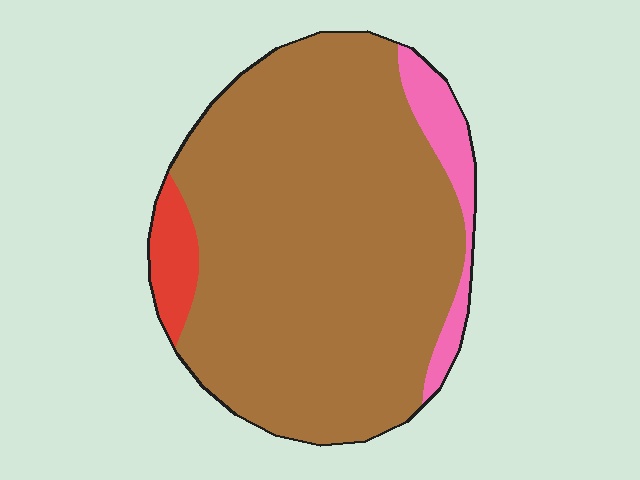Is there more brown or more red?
Brown.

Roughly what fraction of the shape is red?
Red covers 6% of the shape.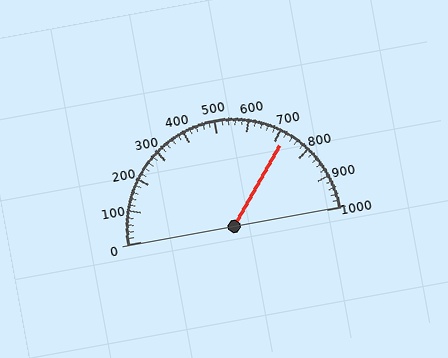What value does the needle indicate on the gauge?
The needle indicates approximately 720.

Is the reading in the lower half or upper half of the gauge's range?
The reading is in the upper half of the range (0 to 1000).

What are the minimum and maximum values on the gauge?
The gauge ranges from 0 to 1000.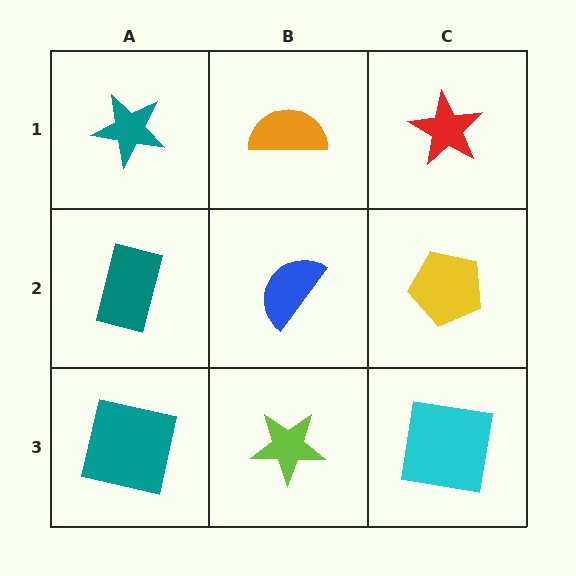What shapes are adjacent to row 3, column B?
A blue semicircle (row 2, column B), a teal square (row 3, column A), a cyan square (row 3, column C).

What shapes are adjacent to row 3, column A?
A teal rectangle (row 2, column A), a lime star (row 3, column B).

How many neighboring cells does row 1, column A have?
2.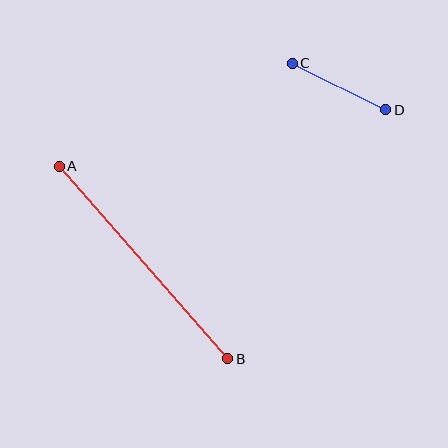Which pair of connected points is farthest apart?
Points A and B are farthest apart.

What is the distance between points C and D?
The distance is approximately 104 pixels.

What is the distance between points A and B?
The distance is approximately 256 pixels.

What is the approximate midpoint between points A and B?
The midpoint is at approximately (143, 262) pixels.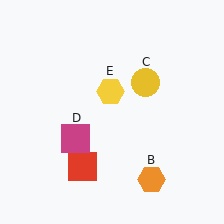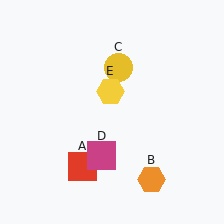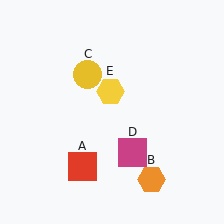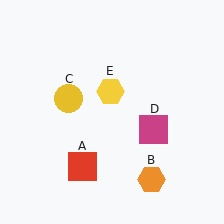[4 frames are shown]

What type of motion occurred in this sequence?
The yellow circle (object C), magenta square (object D) rotated counterclockwise around the center of the scene.